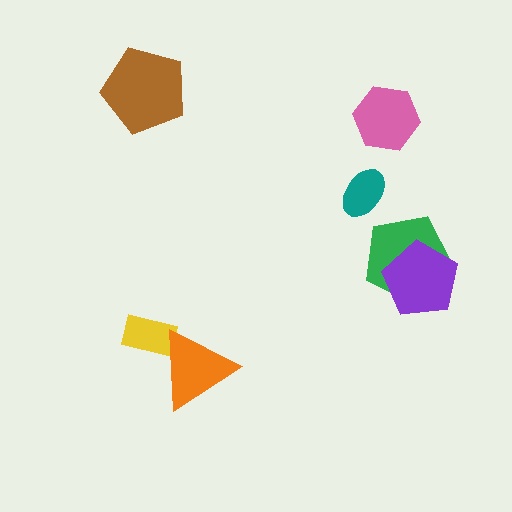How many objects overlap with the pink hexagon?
0 objects overlap with the pink hexagon.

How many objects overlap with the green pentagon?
1 object overlaps with the green pentagon.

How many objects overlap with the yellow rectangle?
1 object overlaps with the yellow rectangle.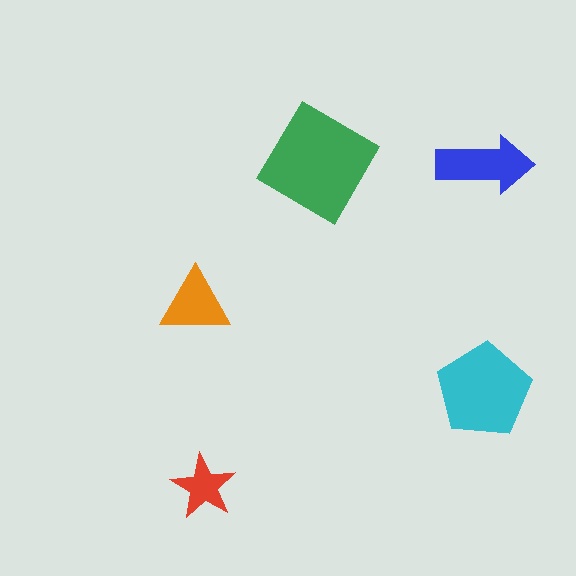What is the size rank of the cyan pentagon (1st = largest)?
2nd.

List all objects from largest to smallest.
The green diamond, the cyan pentagon, the blue arrow, the orange triangle, the red star.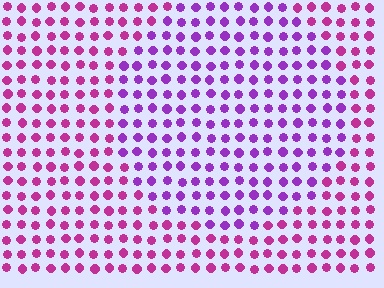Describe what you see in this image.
The image is filled with small magenta elements in a uniform arrangement. A circle-shaped region is visible where the elements are tinted to a slightly different hue, forming a subtle color boundary.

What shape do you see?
I see a circle.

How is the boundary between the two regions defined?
The boundary is defined purely by a slight shift in hue (about 35 degrees). Spacing, size, and orientation are identical on both sides.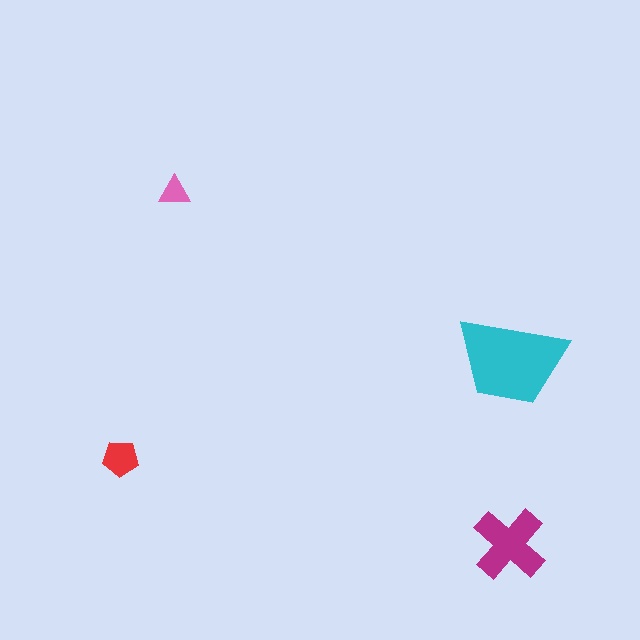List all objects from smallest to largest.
The pink triangle, the red pentagon, the magenta cross, the cyan trapezoid.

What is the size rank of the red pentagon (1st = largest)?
3rd.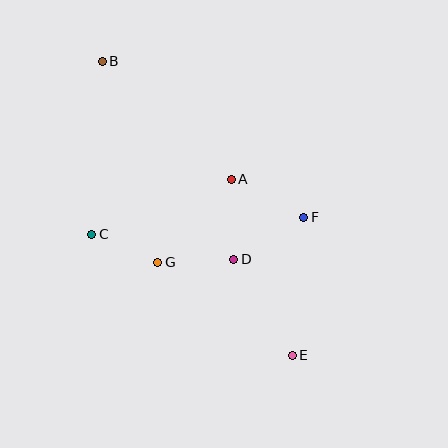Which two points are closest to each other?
Points C and G are closest to each other.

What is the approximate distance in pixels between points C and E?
The distance between C and E is approximately 234 pixels.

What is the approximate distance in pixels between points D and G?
The distance between D and G is approximately 76 pixels.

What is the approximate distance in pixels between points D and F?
The distance between D and F is approximately 82 pixels.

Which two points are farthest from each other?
Points B and E are farthest from each other.